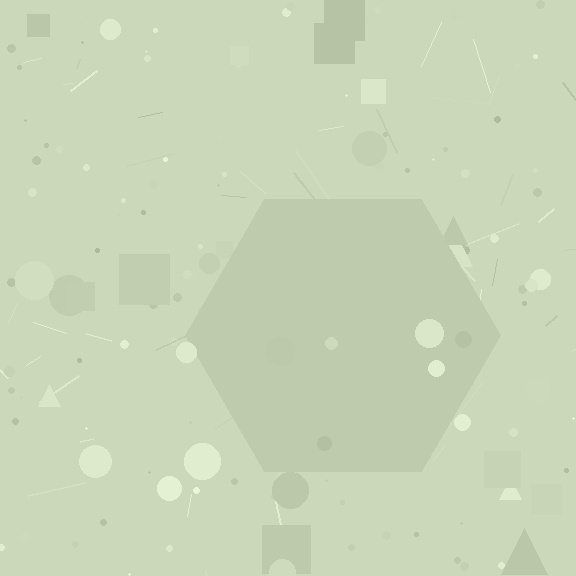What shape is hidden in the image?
A hexagon is hidden in the image.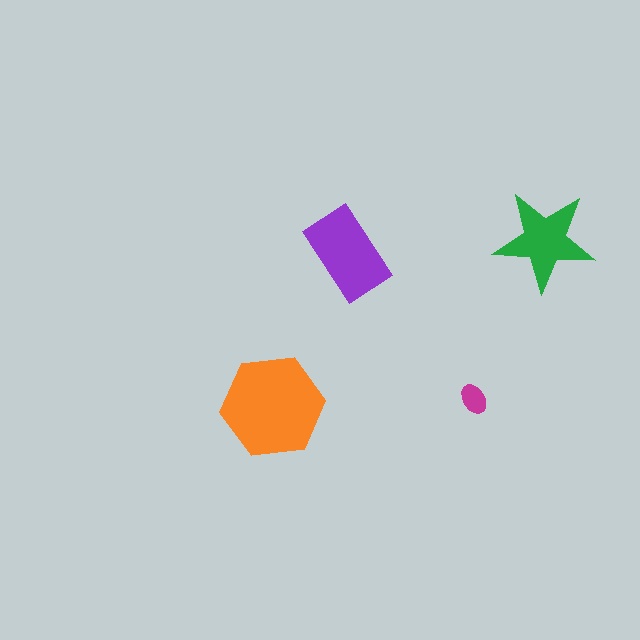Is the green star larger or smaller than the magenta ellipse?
Larger.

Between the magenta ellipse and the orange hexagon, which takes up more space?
The orange hexagon.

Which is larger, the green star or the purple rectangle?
The purple rectangle.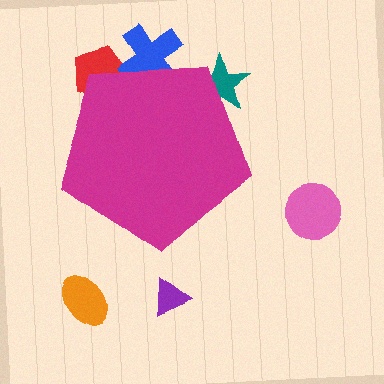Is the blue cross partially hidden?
Yes, the blue cross is partially hidden behind the magenta pentagon.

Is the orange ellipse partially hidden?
No, the orange ellipse is fully visible.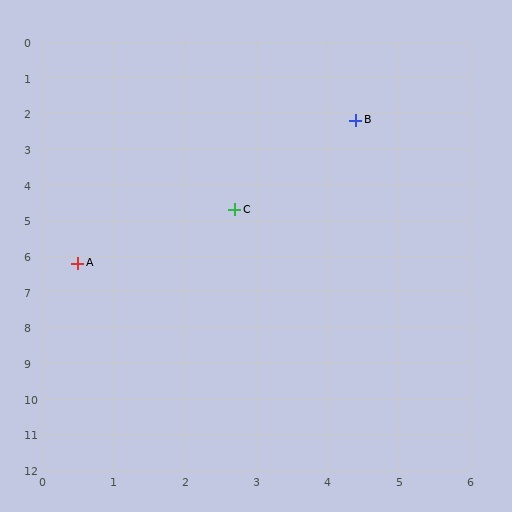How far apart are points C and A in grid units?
Points C and A are about 2.7 grid units apart.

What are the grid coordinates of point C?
Point C is at approximately (2.7, 4.7).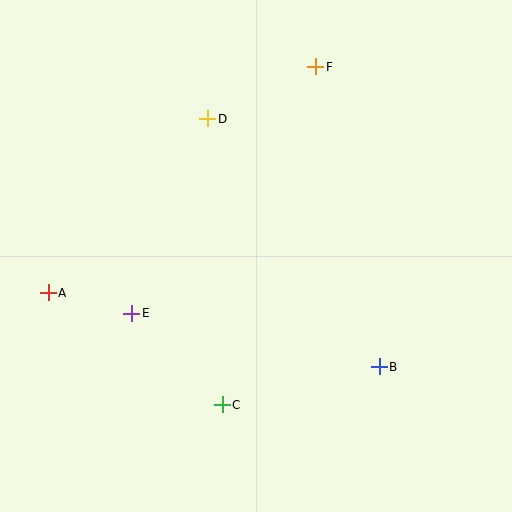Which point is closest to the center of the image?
Point E at (132, 313) is closest to the center.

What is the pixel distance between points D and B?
The distance between D and B is 301 pixels.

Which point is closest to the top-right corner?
Point F is closest to the top-right corner.